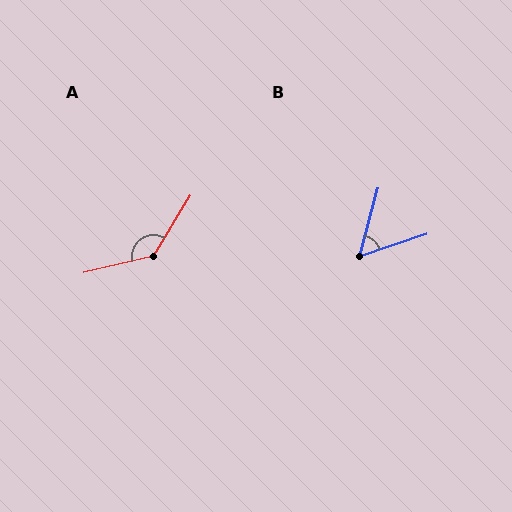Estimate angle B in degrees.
Approximately 56 degrees.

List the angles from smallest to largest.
B (56°), A (135°).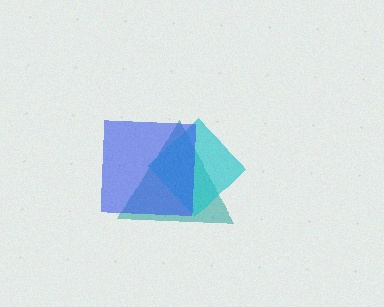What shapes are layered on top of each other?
The layered shapes are: a teal triangle, a cyan diamond, a blue square.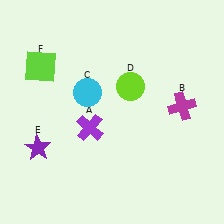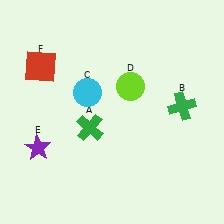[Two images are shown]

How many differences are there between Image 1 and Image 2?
There are 3 differences between the two images.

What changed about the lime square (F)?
In Image 1, F is lime. In Image 2, it changed to red.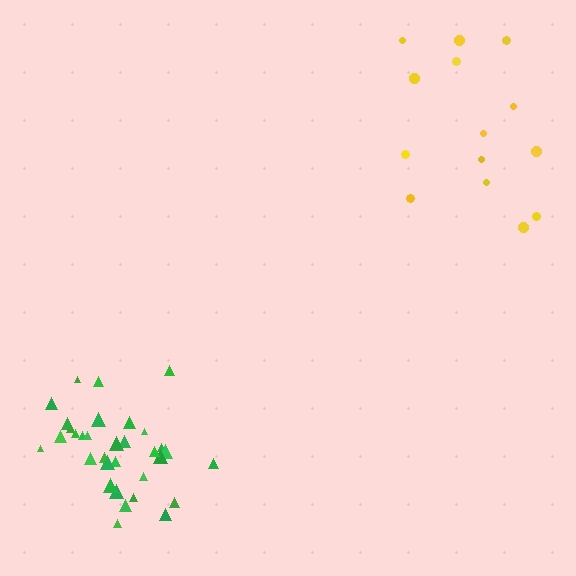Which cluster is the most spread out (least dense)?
Yellow.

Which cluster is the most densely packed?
Green.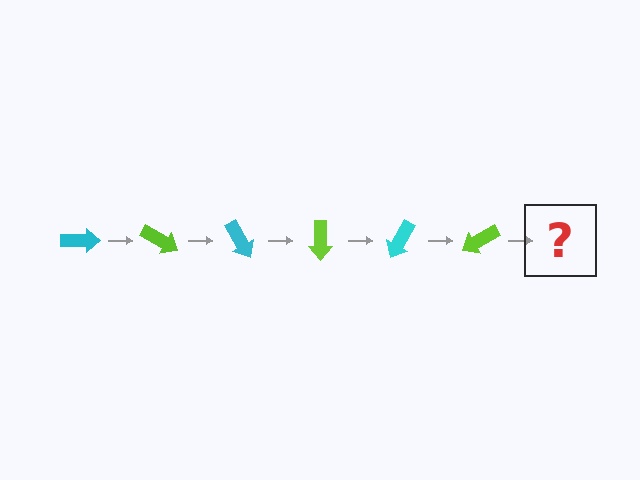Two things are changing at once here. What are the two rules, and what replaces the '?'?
The two rules are that it rotates 30 degrees each step and the color cycles through cyan and lime. The '?' should be a cyan arrow, rotated 180 degrees from the start.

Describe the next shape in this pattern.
It should be a cyan arrow, rotated 180 degrees from the start.